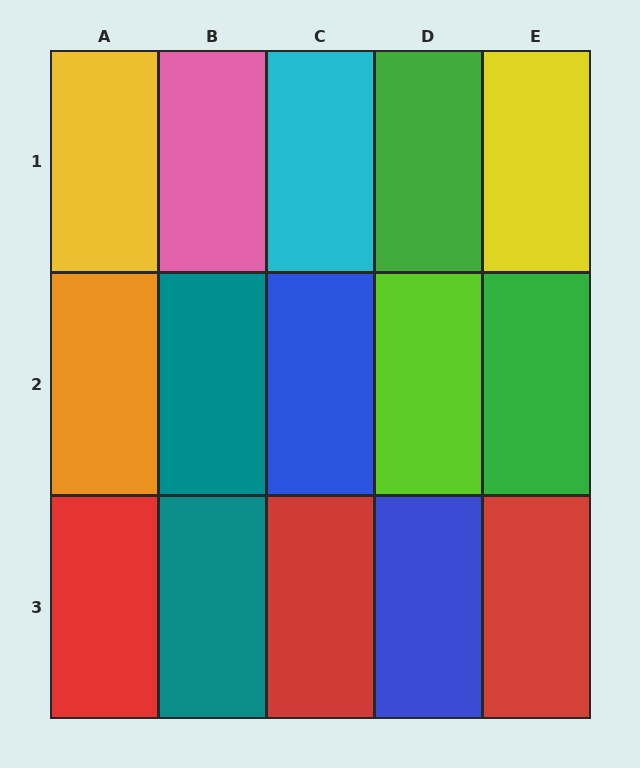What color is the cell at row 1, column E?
Yellow.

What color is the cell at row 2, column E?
Green.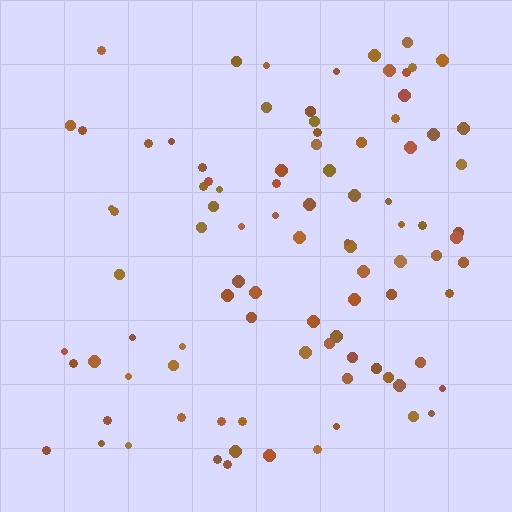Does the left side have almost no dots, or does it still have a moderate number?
Still a moderate number, just noticeably fewer than the right.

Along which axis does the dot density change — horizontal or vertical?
Horizontal.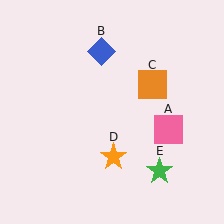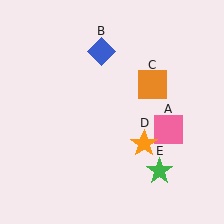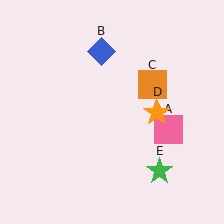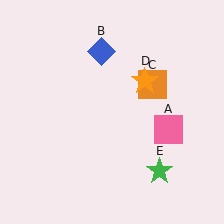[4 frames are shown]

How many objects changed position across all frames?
1 object changed position: orange star (object D).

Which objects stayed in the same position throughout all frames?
Pink square (object A) and blue diamond (object B) and orange square (object C) and green star (object E) remained stationary.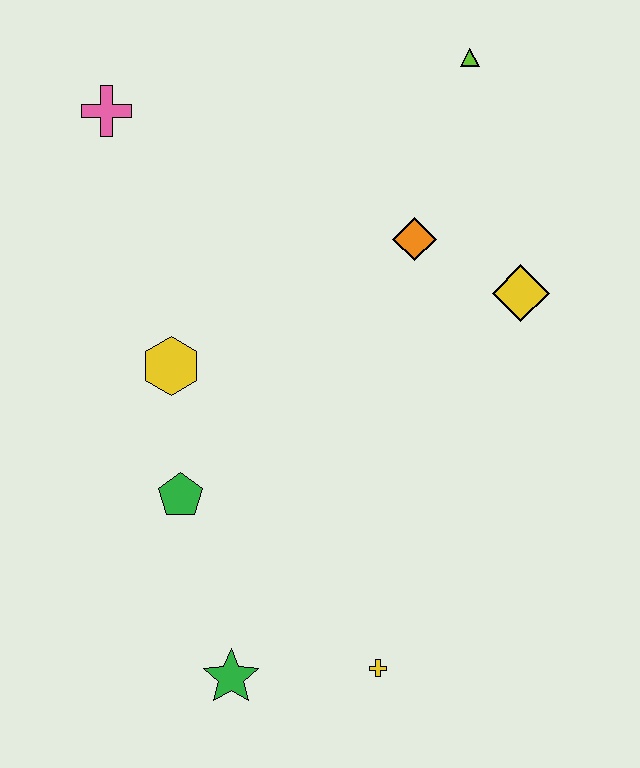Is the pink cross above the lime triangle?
No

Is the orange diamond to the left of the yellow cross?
No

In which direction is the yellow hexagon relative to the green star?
The yellow hexagon is above the green star.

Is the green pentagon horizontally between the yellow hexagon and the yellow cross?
Yes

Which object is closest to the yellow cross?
The green star is closest to the yellow cross.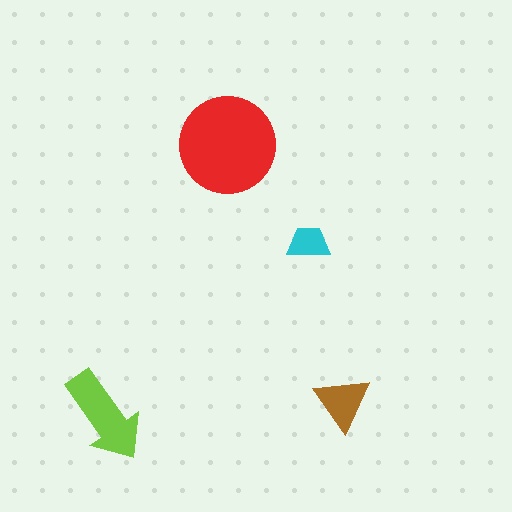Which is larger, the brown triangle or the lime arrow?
The lime arrow.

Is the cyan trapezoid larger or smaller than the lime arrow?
Smaller.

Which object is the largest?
The red circle.